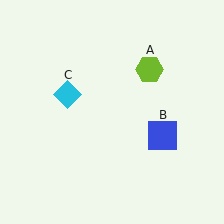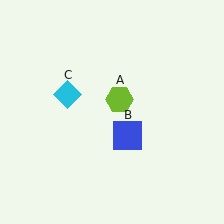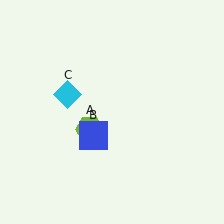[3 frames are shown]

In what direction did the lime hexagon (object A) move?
The lime hexagon (object A) moved down and to the left.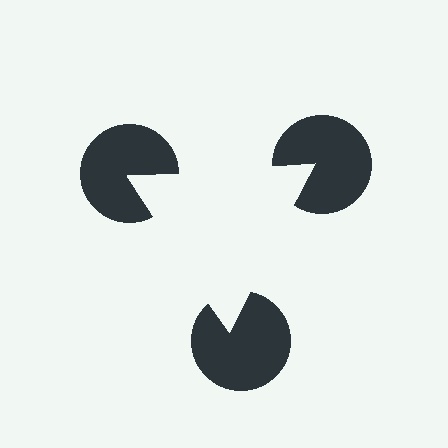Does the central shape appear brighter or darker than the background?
It typically appears slightly brighter than the background, even though no actual brightness change is drawn.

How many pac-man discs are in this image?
There are 3 — one at each vertex of the illusory triangle.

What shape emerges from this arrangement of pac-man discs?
An illusory triangle — its edges are inferred from the aligned wedge cuts in the pac-man discs, not physically drawn.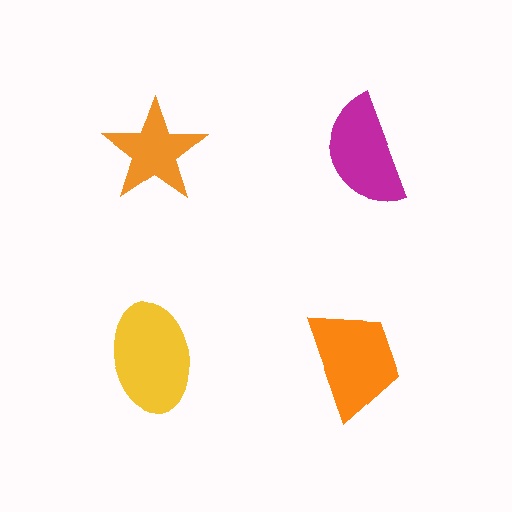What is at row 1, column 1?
An orange star.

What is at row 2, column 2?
An orange trapezoid.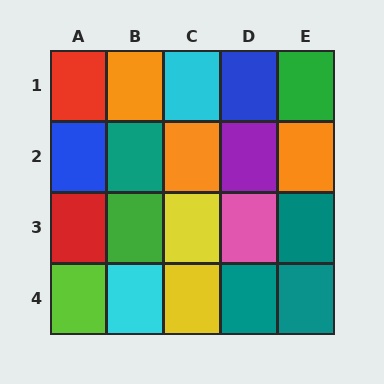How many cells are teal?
4 cells are teal.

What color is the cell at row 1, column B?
Orange.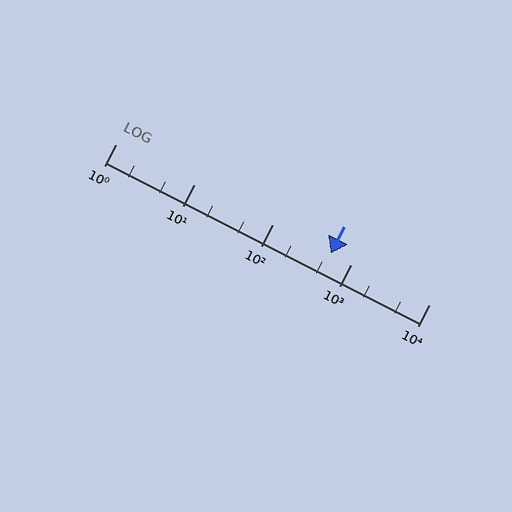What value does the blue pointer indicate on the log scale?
The pointer indicates approximately 560.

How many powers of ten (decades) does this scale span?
The scale spans 4 decades, from 1 to 10000.